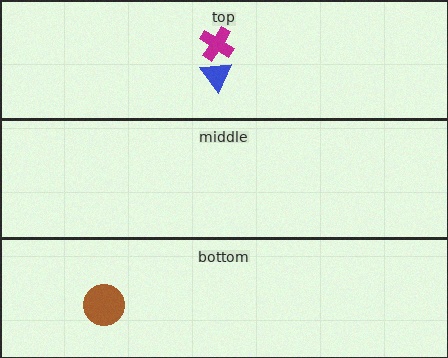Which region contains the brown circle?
The bottom region.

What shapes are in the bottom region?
The brown circle.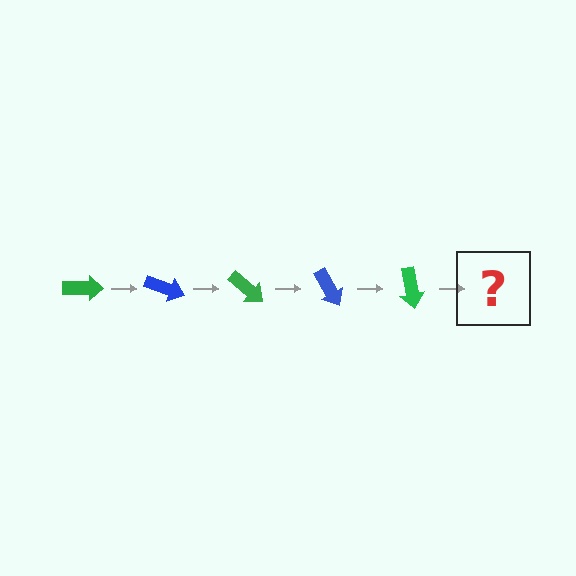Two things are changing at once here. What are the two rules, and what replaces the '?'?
The two rules are that it rotates 20 degrees each step and the color cycles through green and blue. The '?' should be a blue arrow, rotated 100 degrees from the start.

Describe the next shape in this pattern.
It should be a blue arrow, rotated 100 degrees from the start.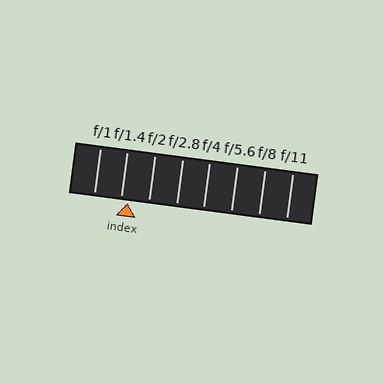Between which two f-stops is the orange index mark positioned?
The index mark is between f/1.4 and f/2.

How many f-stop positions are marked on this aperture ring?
There are 8 f-stop positions marked.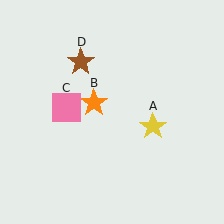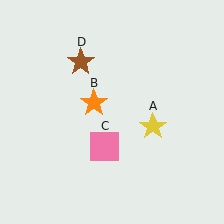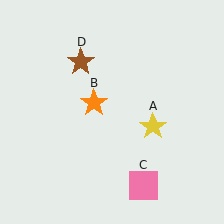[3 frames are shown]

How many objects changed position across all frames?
1 object changed position: pink square (object C).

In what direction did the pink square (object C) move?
The pink square (object C) moved down and to the right.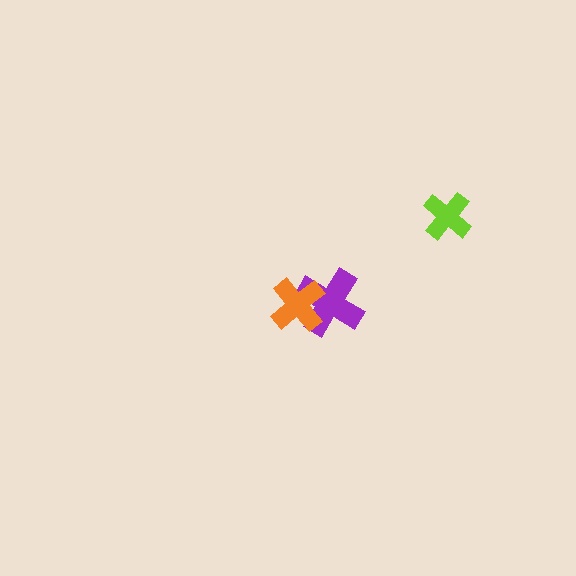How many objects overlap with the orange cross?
1 object overlaps with the orange cross.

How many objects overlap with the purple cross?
1 object overlaps with the purple cross.